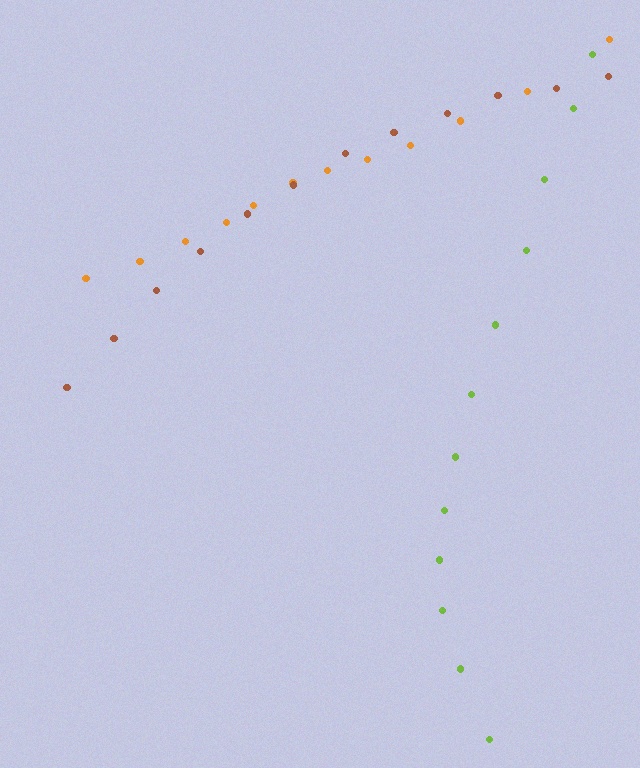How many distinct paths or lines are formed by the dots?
There are 3 distinct paths.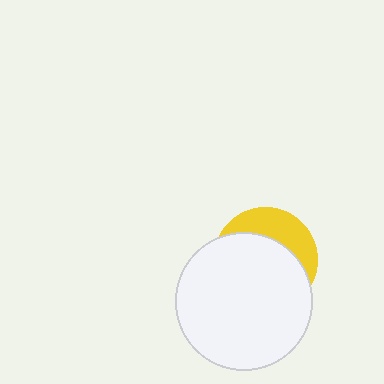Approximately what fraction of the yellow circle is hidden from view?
Roughly 69% of the yellow circle is hidden behind the white circle.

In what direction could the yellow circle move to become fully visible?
The yellow circle could move up. That would shift it out from behind the white circle entirely.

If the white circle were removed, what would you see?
You would see the complete yellow circle.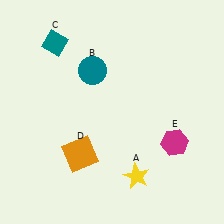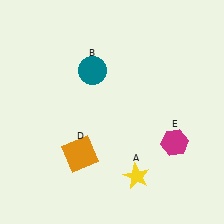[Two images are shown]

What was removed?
The teal diamond (C) was removed in Image 2.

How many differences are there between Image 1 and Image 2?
There is 1 difference between the two images.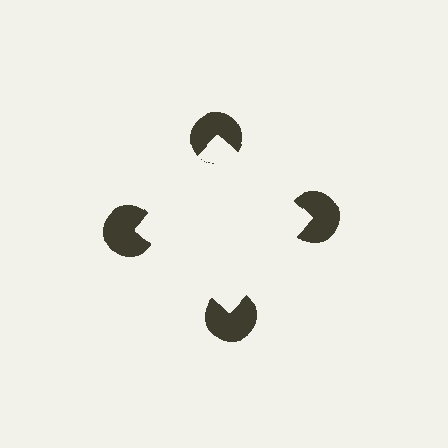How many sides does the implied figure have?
4 sides.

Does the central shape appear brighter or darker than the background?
It typically appears slightly brighter than the background, even though no actual brightness change is drawn.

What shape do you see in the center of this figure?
An illusory square — its edges are inferred from the aligned wedge cuts in the pac-man discs, not physically drawn.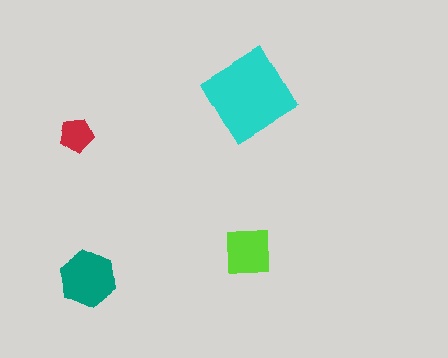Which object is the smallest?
The red pentagon.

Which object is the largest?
The cyan diamond.